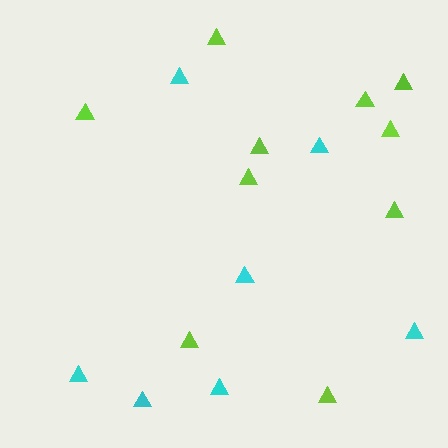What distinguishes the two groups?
There are 2 groups: one group of cyan triangles (7) and one group of lime triangles (10).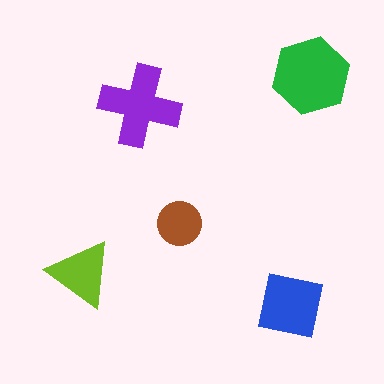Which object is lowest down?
The blue square is bottommost.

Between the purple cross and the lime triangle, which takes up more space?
The purple cross.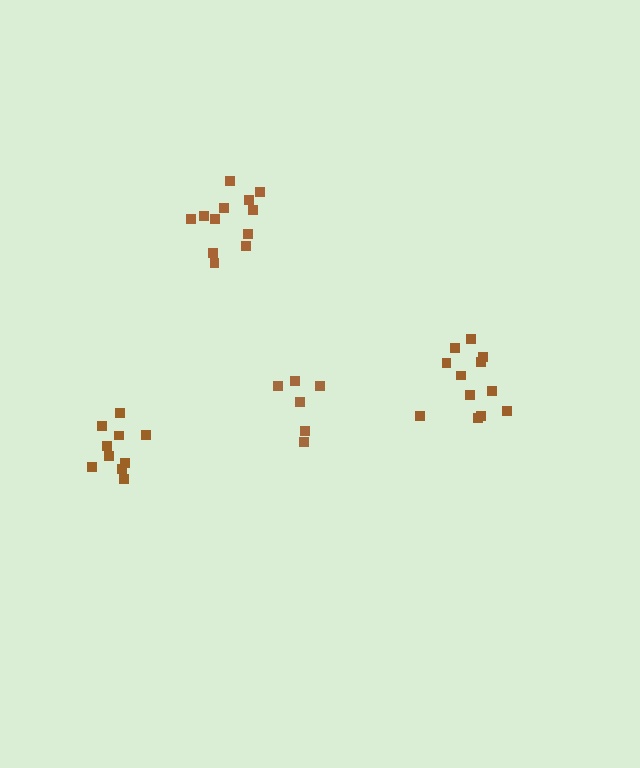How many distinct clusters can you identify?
There are 4 distinct clusters.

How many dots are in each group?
Group 1: 12 dots, Group 2: 10 dots, Group 3: 12 dots, Group 4: 6 dots (40 total).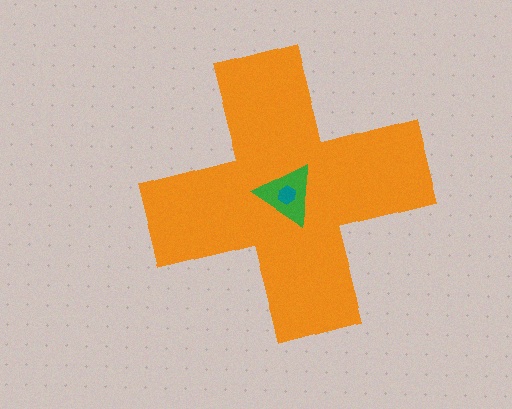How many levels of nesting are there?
3.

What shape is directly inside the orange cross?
The green triangle.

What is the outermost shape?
The orange cross.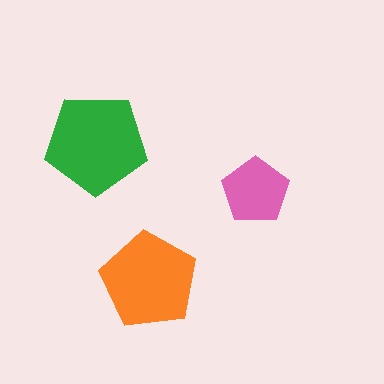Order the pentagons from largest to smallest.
the green one, the orange one, the pink one.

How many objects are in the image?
There are 3 objects in the image.